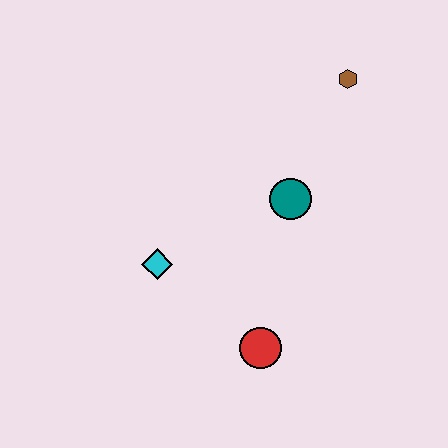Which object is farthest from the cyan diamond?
The brown hexagon is farthest from the cyan diamond.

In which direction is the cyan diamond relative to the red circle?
The cyan diamond is to the left of the red circle.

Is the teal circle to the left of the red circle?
No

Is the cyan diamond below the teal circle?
Yes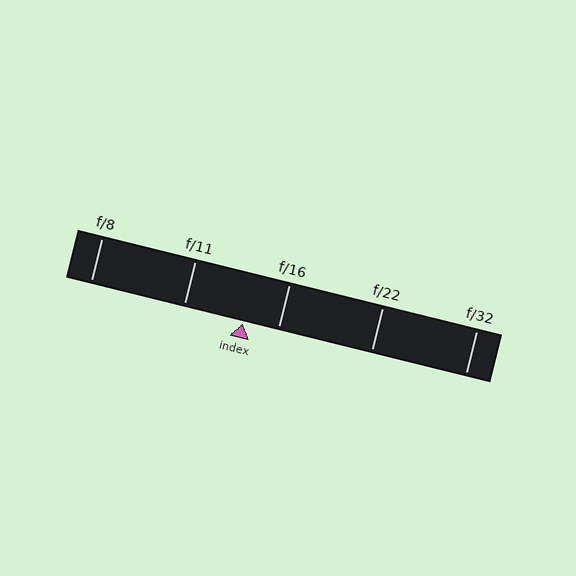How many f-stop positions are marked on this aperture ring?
There are 5 f-stop positions marked.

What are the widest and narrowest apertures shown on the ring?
The widest aperture shown is f/8 and the narrowest is f/32.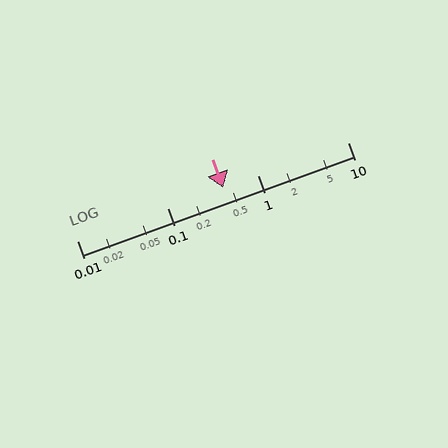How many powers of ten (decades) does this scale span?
The scale spans 3 decades, from 0.01 to 10.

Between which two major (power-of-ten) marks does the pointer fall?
The pointer is between 0.1 and 1.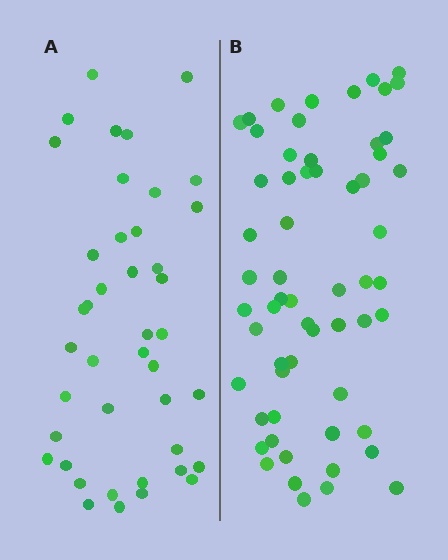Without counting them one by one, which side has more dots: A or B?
Region B (the right region) has more dots.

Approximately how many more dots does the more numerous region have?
Region B has approximately 20 more dots than region A.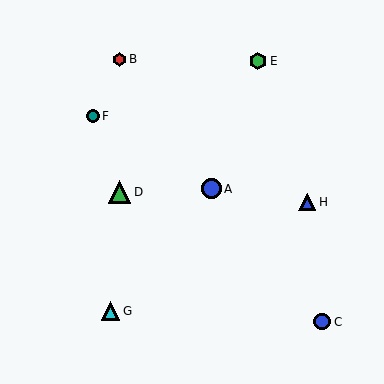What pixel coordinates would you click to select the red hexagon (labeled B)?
Click at (119, 59) to select the red hexagon B.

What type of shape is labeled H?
Shape H is a blue triangle.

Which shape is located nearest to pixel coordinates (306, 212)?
The blue triangle (labeled H) at (307, 202) is nearest to that location.